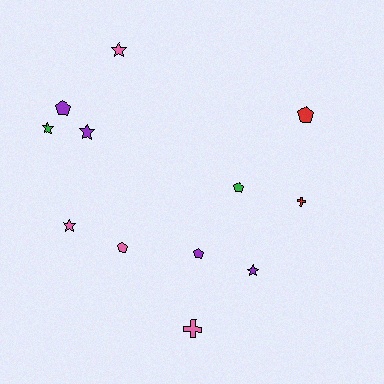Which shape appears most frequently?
Star, with 5 objects.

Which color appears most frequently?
Pink, with 4 objects.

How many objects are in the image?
There are 12 objects.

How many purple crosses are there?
There are no purple crosses.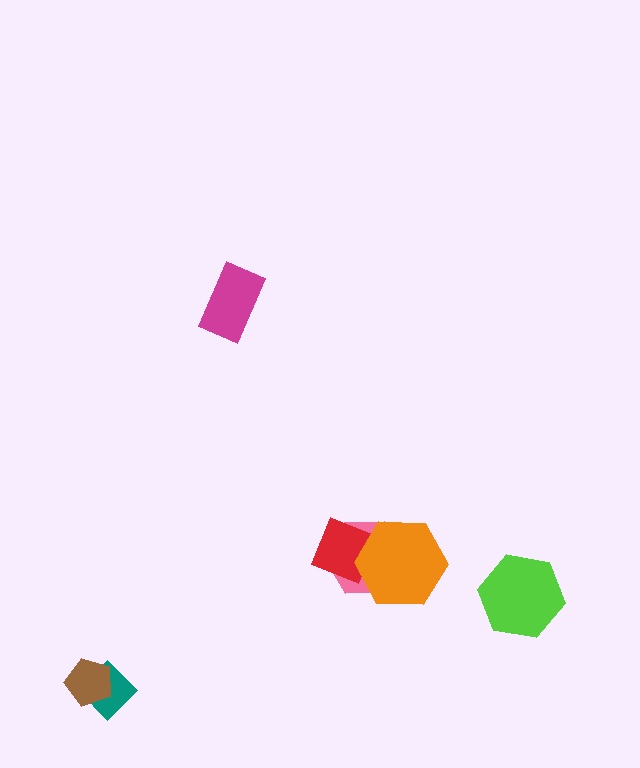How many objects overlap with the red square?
2 objects overlap with the red square.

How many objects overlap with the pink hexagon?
2 objects overlap with the pink hexagon.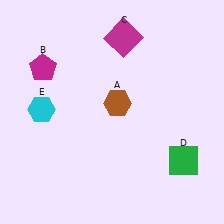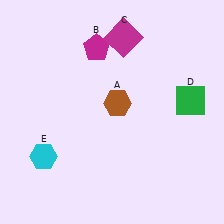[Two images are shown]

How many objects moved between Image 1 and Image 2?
3 objects moved between the two images.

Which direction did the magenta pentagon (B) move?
The magenta pentagon (B) moved right.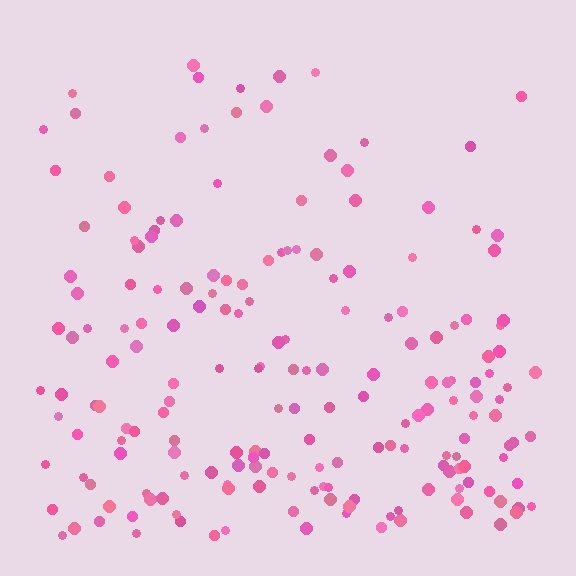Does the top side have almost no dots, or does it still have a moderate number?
Still a moderate number, just noticeably fewer than the bottom.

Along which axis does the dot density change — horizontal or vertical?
Vertical.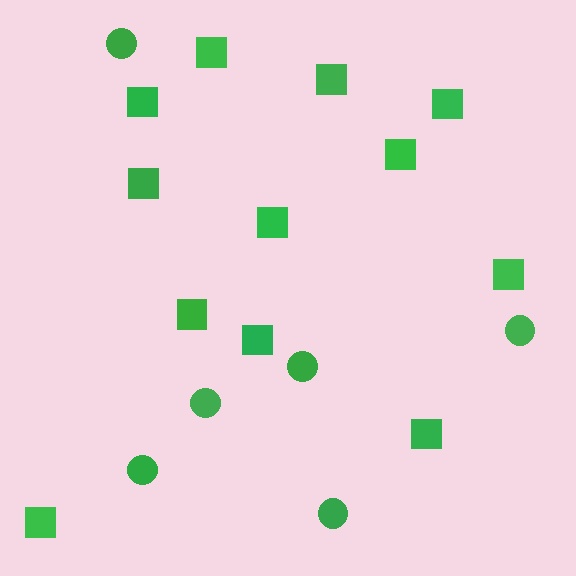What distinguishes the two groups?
There are 2 groups: one group of circles (6) and one group of squares (12).